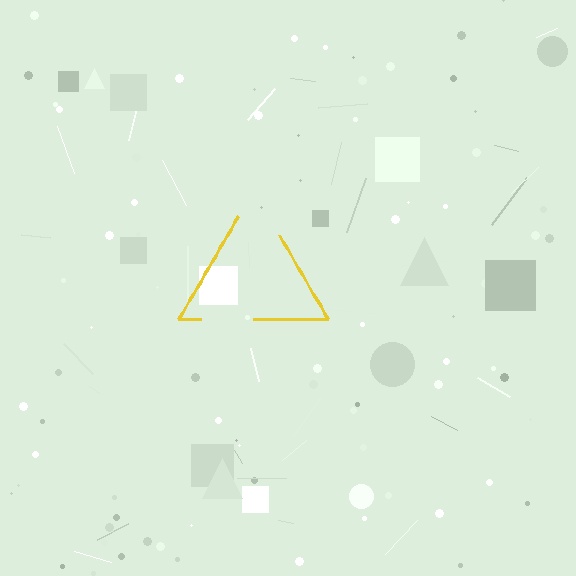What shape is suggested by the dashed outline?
The dashed outline suggests a triangle.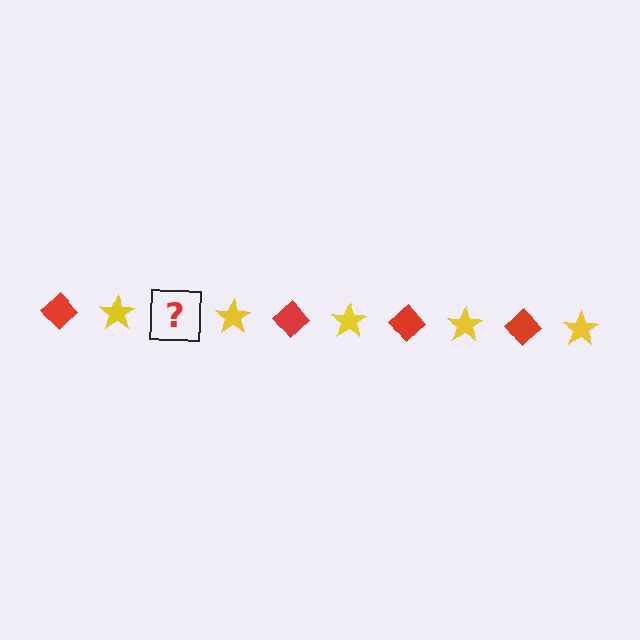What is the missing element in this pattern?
The missing element is a red diamond.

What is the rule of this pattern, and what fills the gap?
The rule is that the pattern alternates between red diamond and yellow star. The gap should be filled with a red diamond.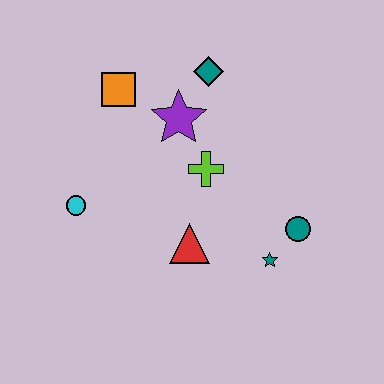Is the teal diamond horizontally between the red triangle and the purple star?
No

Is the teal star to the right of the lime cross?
Yes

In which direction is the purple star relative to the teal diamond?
The purple star is below the teal diamond.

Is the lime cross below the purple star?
Yes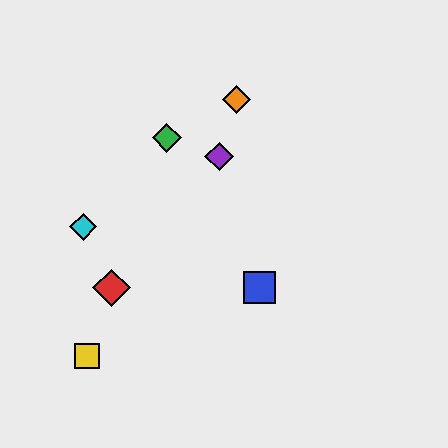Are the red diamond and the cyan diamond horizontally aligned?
No, the red diamond is at y≈288 and the cyan diamond is at y≈227.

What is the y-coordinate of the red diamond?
The red diamond is at y≈288.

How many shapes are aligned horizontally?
2 shapes (the red diamond, the blue square) are aligned horizontally.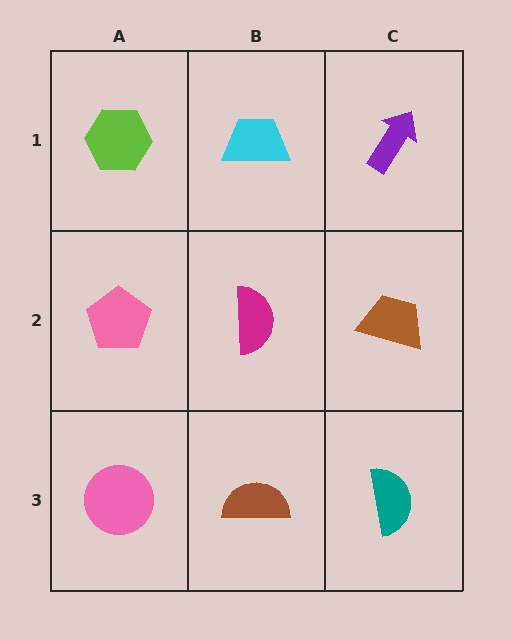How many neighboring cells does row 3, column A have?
2.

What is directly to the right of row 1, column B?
A purple arrow.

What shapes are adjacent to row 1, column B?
A magenta semicircle (row 2, column B), a lime hexagon (row 1, column A), a purple arrow (row 1, column C).